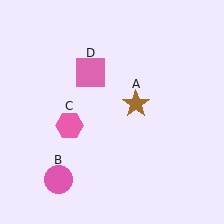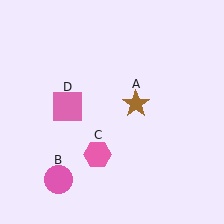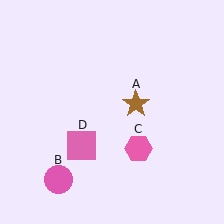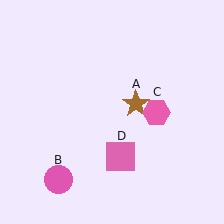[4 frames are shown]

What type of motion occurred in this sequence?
The pink hexagon (object C), pink square (object D) rotated counterclockwise around the center of the scene.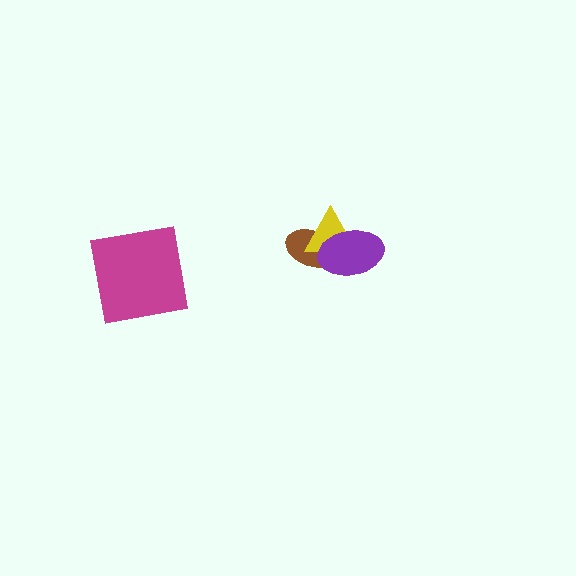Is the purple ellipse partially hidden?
No, no other shape covers it.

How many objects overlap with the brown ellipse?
2 objects overlap with the brown ellipse.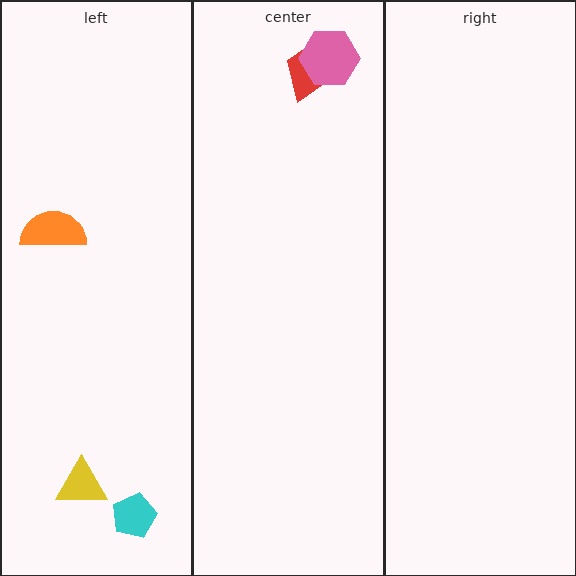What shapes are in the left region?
The yellow triangle, the cyan pentagon, the orange semicircle.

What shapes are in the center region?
The red trapezoid, the pink hexagon.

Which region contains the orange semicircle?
The left region.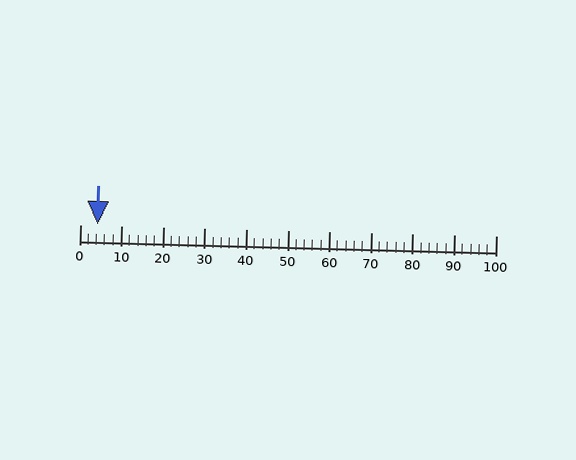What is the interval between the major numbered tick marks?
The major tick marks are spaced 10 units apart.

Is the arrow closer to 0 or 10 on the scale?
The arrow is closer to 0.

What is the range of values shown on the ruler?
The ruler shows values from 0 to 100.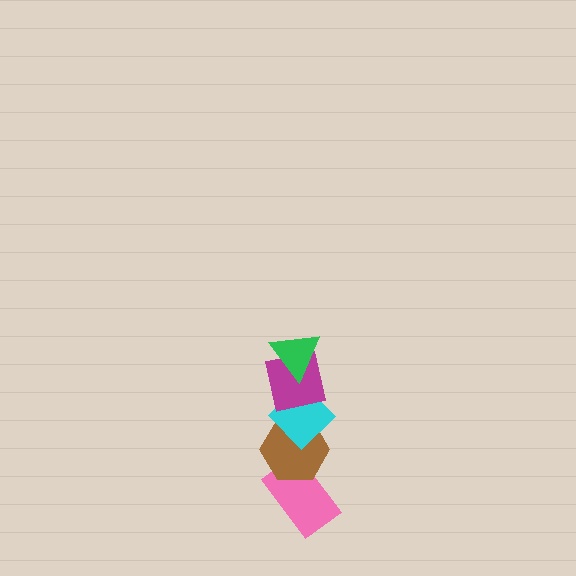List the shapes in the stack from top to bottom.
From top to bottom: the green triangle, the magenta square, the cyan diamond, the brown hexagon, the pink rectangle.